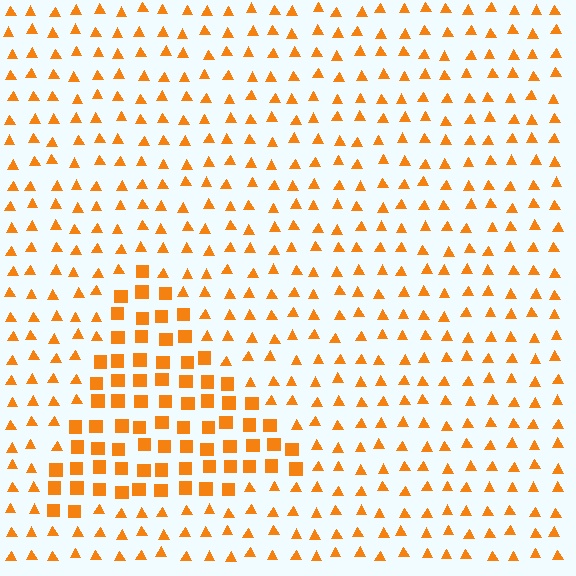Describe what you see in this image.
The image is filled with small orange elements arranged in a uniform grid. A triangle-shaped region contains squares, while the surrounding area contains triangles. The boundary is defined purely by the change in element shape.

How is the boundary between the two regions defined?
The boundary is defined by a change in element shape: squares inside vs. triangles outside. All elements share the same color and spacing.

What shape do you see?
I see a triangle.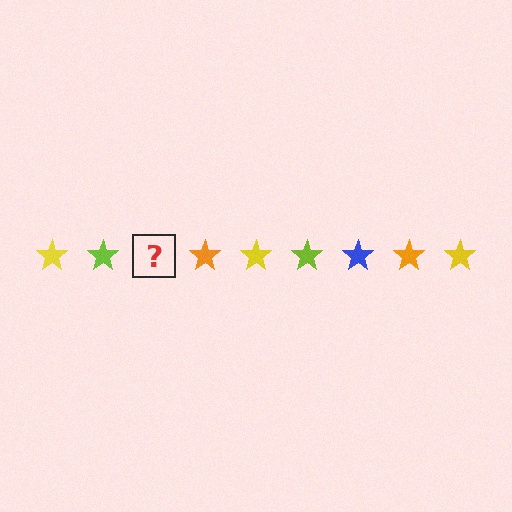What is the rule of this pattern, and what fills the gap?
The rule is that the pattern cycles through yellow, lime, blue, orange stars. The gap should be filled with a blue star.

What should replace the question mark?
The question mark should be replaced with a blue star.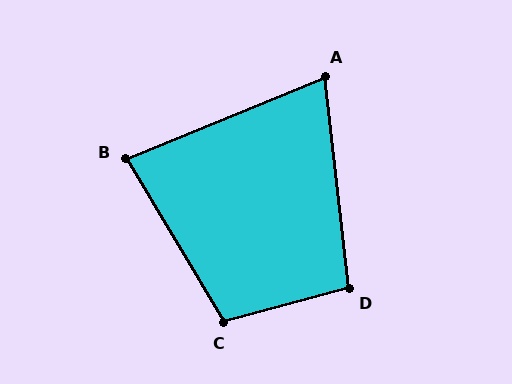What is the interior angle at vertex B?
Approximately 81 degrees (acute).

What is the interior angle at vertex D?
Approximately 99 degrees (obtuse).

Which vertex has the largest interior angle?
C, at approximately 106 degrees.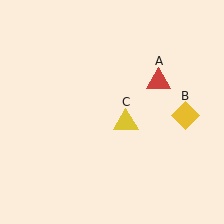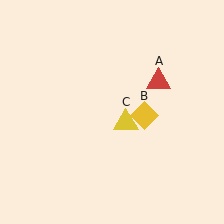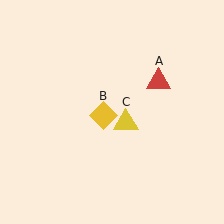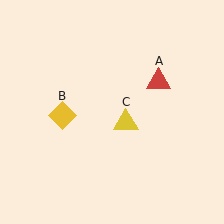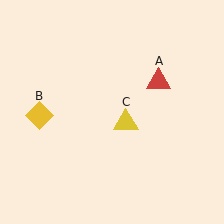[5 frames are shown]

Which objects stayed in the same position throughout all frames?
Red triangle (object A) and yellow triangle (object C) remained stationary.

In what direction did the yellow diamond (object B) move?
The yellow diamond (object B) moved left.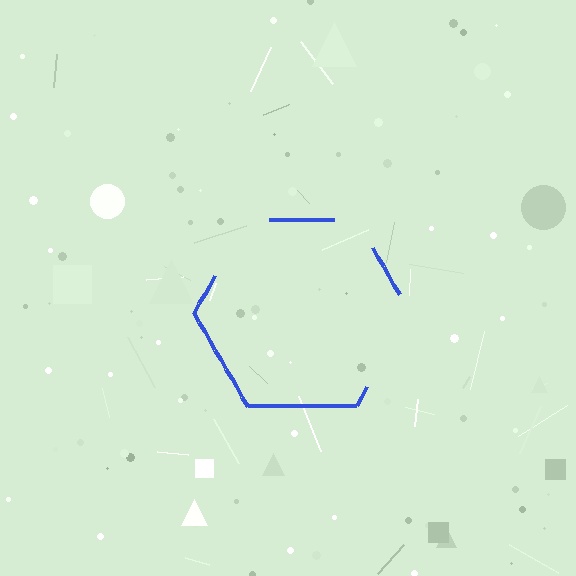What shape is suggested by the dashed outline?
The dashed outline suggests a hexagon.